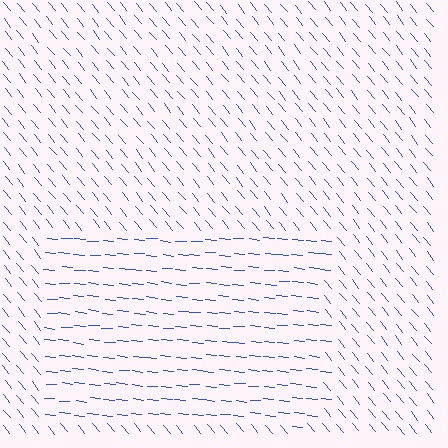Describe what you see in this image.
The image is filled with small blue line segments. A rectangle region in the image has lines oriented differently from the surrounding lines, creating a visible texture boundary.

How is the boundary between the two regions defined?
The boundary is defined purely by a change in line orientation (approximately 45 degrees difference). All lines are the same color and thickness.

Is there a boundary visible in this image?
Yes, there is a texture boundary formed by a change in line orientation.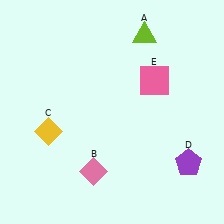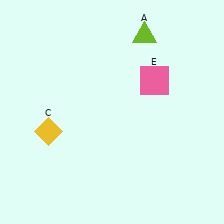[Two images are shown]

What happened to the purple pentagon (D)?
The purple pentagon (D) was removed in Image 2. It was in the bottom-right area of Image 1.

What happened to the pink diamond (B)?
The pink diamond (B) was removed in Image 2. It was in the bottom-left area of Image 1.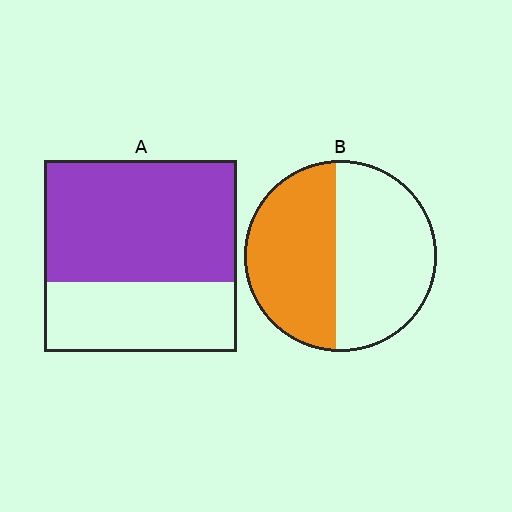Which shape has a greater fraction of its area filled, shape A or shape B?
Shape A.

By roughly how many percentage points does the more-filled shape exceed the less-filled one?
By roughly 15 percentage points (A over B).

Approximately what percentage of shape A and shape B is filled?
A is approximately 65% and B is approximately 45%.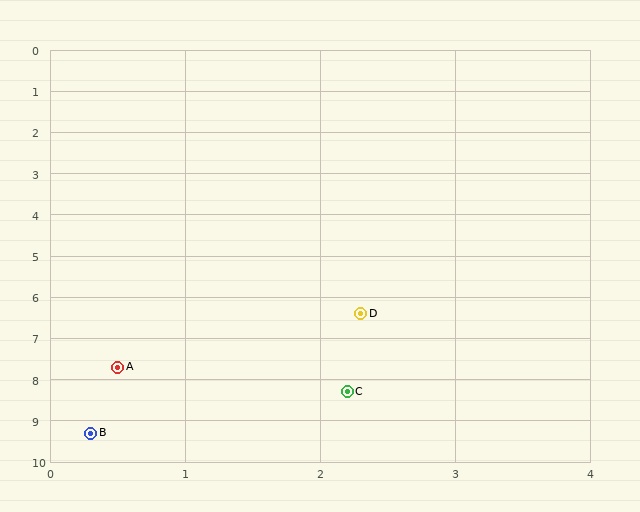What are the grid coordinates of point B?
Point B is at approximately (0.3, 9.3).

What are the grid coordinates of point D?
Point D is at approximately (2.3, 6.4).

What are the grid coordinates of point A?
Point A is at approximately (0.5, 7.7).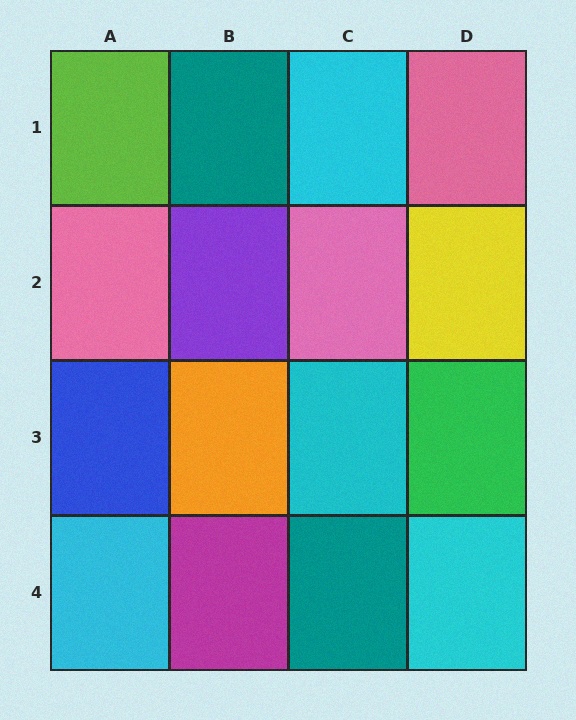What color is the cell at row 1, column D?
Pink.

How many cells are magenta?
1 cell is magenta.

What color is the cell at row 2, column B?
Purple.